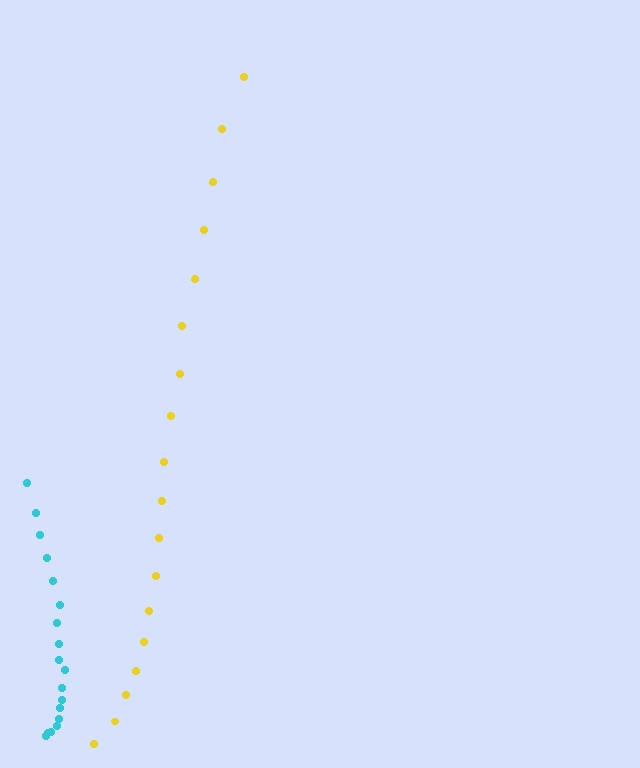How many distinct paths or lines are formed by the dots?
There are 2 distinct paths.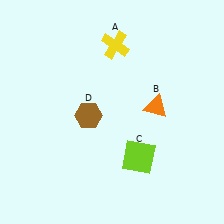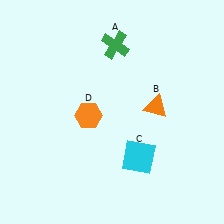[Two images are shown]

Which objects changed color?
A changed from yellow to green. C changed from lime to cyan. D changed from brown to orange.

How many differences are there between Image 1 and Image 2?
There are 3 differences between the two images.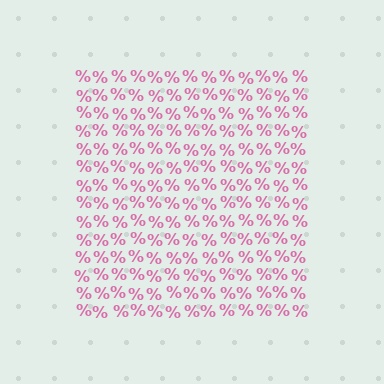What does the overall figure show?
The overall figure shows a square.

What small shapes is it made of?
It is made of small percent signs.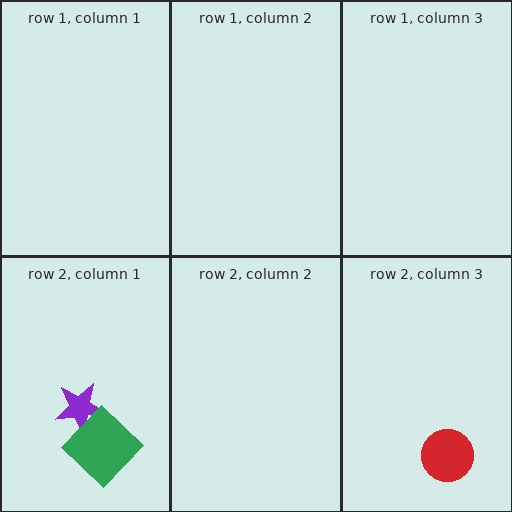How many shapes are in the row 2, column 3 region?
1.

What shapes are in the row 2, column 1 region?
The purple star, the green diamond.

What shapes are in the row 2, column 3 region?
The red circle.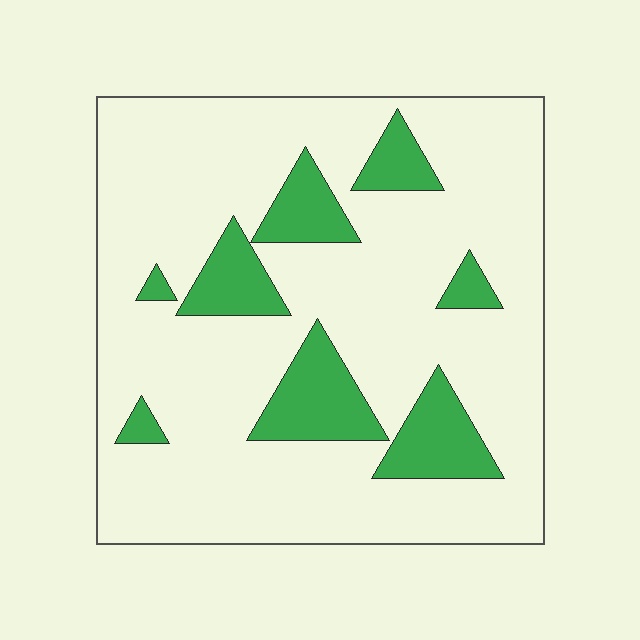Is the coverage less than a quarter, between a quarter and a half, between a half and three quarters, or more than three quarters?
Less than a quarter.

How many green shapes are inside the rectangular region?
8.